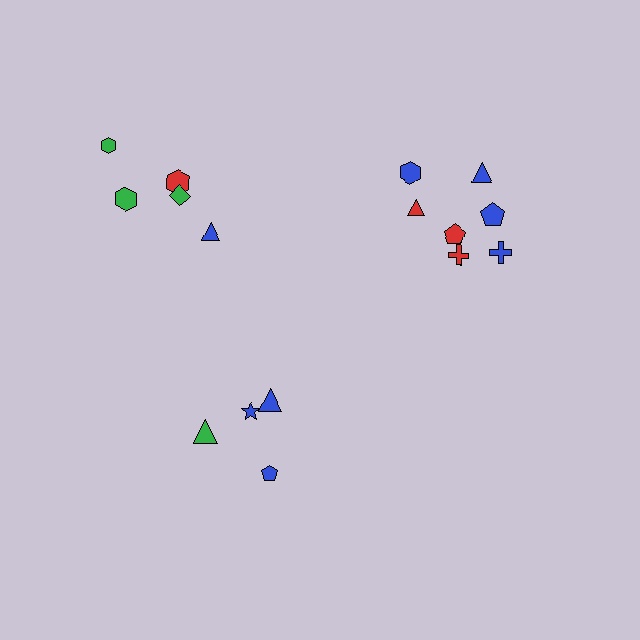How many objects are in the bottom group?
There are 4 objects.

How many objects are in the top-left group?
There are 5 objects.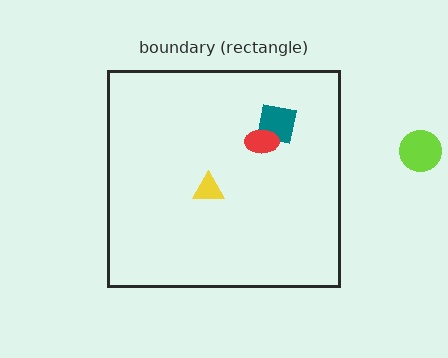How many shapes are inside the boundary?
3 inside, 1 outside.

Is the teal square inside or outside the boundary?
Inside.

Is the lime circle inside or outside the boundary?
Outside.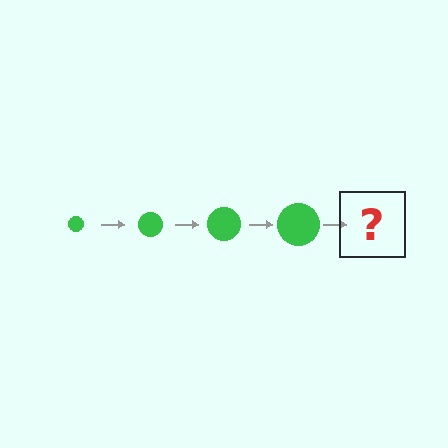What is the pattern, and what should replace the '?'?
The pattern is that the circle gets progressively larger each step. The '?' should be a green circle, larger than the previous one.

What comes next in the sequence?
The next element should be a green circle, larger than the previous one.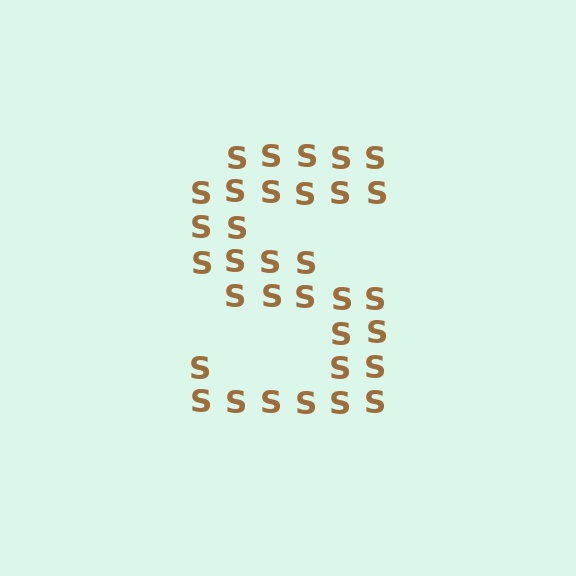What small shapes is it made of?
It is made of small letter S's.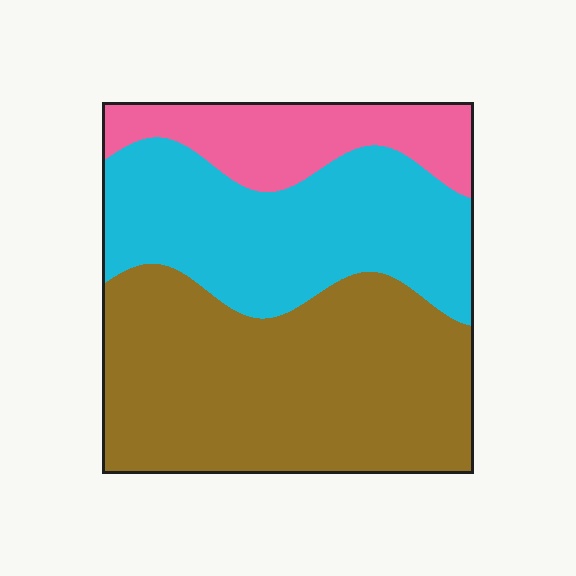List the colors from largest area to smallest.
From largest to smallest: brown, cyan, pink.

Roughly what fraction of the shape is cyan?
Cyan covers around 35% of the shape.